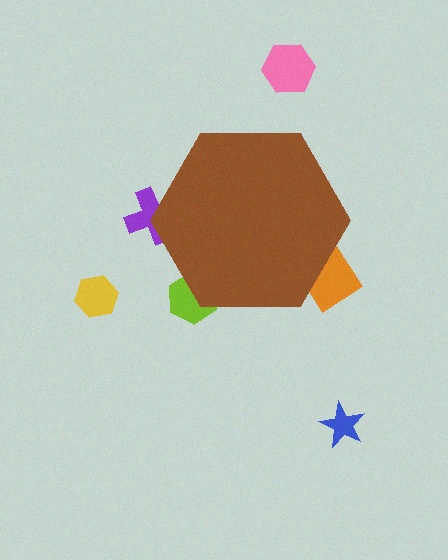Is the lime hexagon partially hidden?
Yes, the lime hexagon is partially hidden behind the brown hexagon.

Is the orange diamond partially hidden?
Yes, the orange diamond is partially hidden behind the brown hexagon.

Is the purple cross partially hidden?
Yes, the purple cross is partially hidden behind the brown hexagon.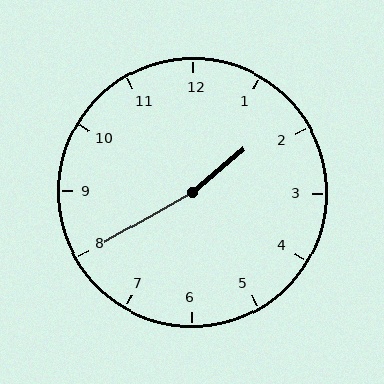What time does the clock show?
1:40.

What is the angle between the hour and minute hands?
Approximately 170 degrees.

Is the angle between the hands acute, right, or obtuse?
It is obtuse.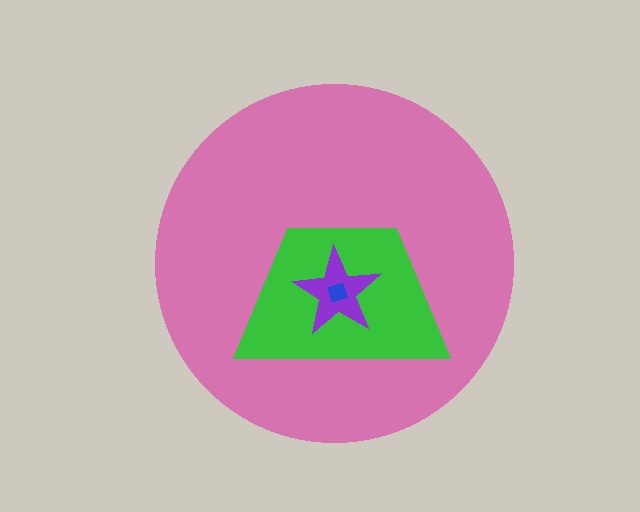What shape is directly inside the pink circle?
The green trapezoid.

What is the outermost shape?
The pink circle.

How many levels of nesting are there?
4.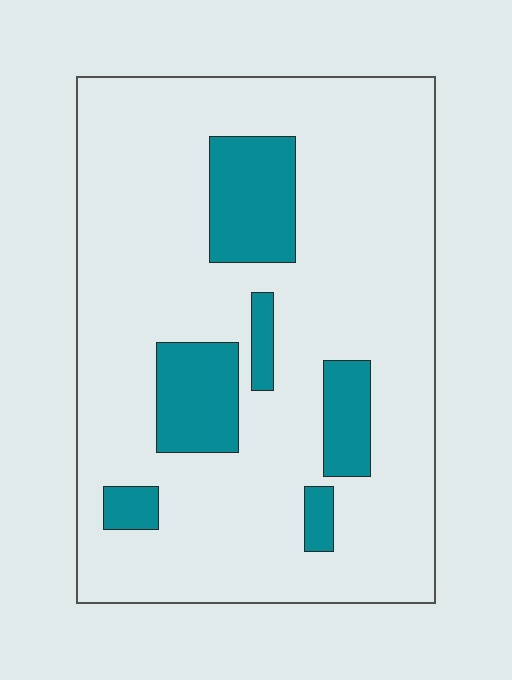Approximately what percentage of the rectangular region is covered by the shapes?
Approximately 15%.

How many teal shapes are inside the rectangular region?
6.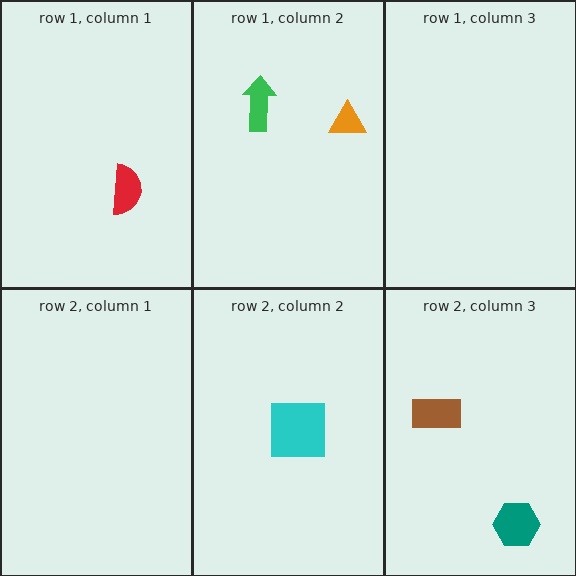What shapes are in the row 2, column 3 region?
The brown rectangle, the teal hexagon.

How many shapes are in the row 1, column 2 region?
2.